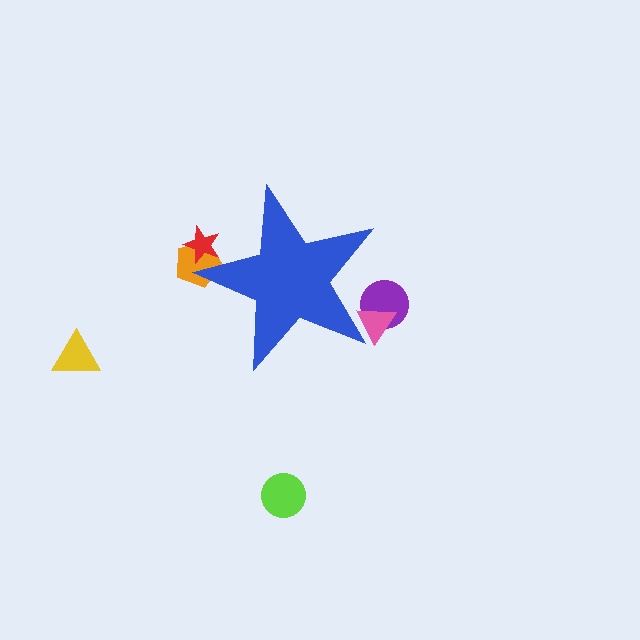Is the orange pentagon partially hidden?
Yes, the orange pentagon is partially hidden behind the blue star.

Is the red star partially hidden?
Yes, the red star is partially hidden behind the blue star.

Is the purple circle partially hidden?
Yes, the purple circle is partially hidden behind the blue star.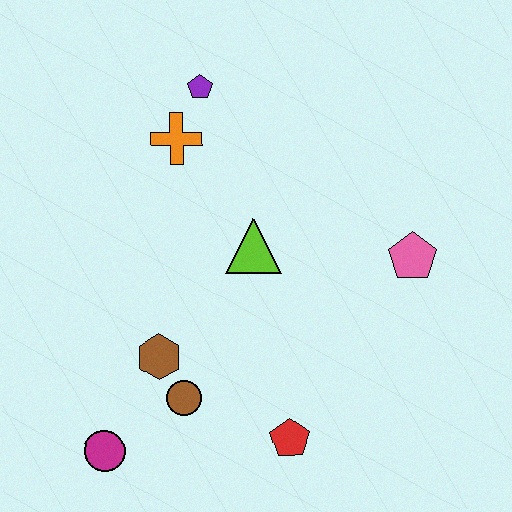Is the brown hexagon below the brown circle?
No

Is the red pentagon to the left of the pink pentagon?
Yes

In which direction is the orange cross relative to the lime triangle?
The orange cross is above the lime triangle.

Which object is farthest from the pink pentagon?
The magenta circle is farthest from the pink pentagon.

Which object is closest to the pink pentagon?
The lime triangle is closest to the pink pentagon.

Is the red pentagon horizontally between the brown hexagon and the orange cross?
No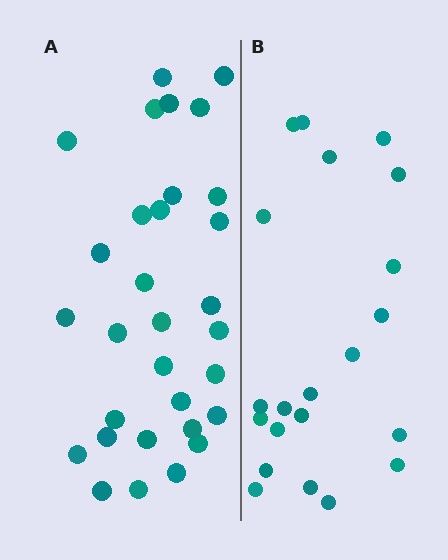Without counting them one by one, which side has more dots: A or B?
Region A (the left region) has more dots.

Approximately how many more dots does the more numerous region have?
Region A has roughly 10 or so more dots than region B.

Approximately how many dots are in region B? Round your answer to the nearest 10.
About 20 dots. (The exact count is 21, which rounds to 20.)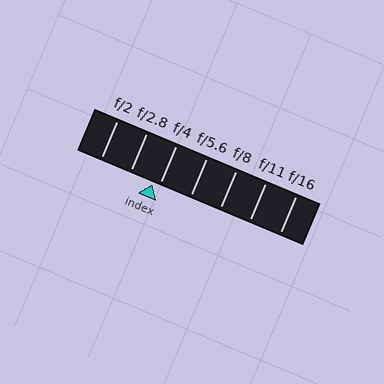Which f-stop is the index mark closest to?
The index mark is closest to f/4.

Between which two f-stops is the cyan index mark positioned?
The index mark is between f/2.8 and f/4.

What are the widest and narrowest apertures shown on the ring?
The widest aperture shown is f/2 and the narrowest is f/16.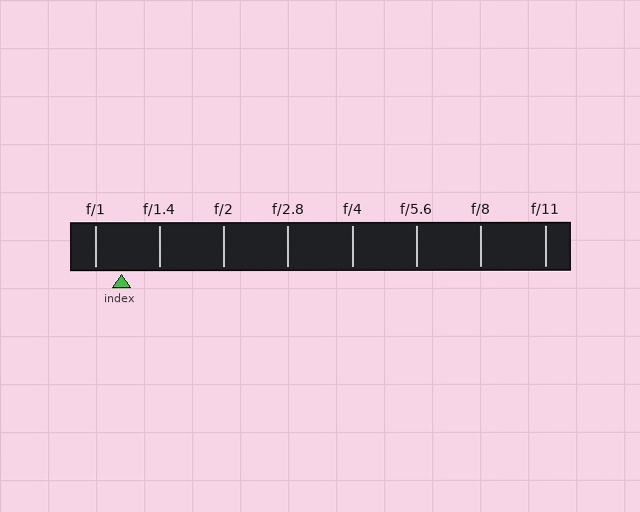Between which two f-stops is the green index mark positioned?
The index mark is between f/1 and f/1.4.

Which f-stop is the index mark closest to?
The index mark is closest to f/1.